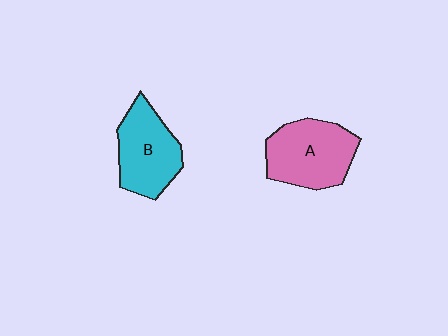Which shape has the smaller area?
Shape B (cyan).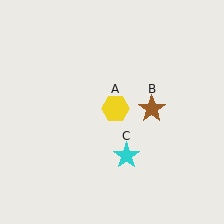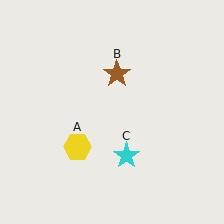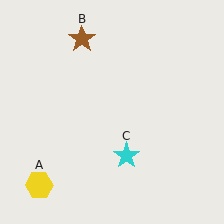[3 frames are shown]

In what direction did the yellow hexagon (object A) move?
The yellow hexagon (object A) moved down and to the left.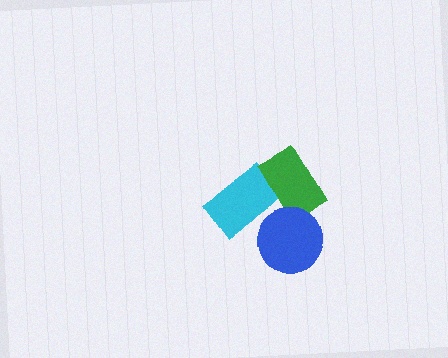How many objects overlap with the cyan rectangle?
1 object overlaps with the cyan rectangle.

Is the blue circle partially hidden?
No, no other shape covers it.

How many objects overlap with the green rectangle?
2 objects overlap with the green rectangle.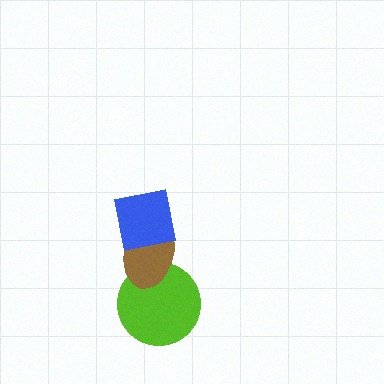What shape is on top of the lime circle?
The brown ellipse is on top of the lime circle.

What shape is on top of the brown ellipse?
The blue square is on top of the brown ellipse.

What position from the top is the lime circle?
The lime circle is 3rd from the top.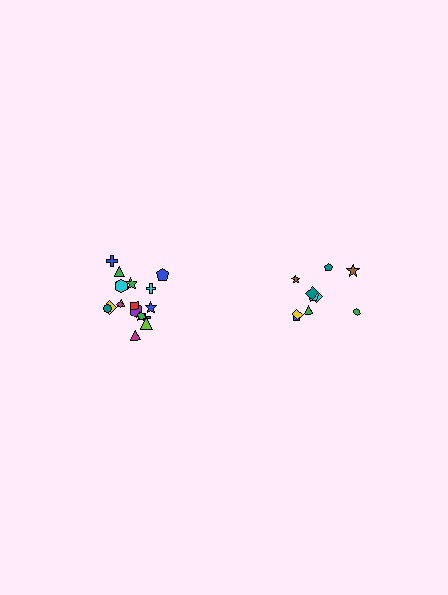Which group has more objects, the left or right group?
The left group.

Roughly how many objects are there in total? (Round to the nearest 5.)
Roughly 30 objects in total.